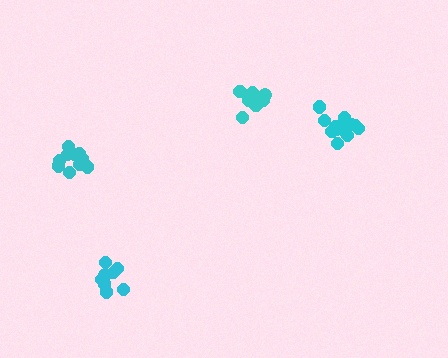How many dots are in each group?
Group 1: 14 dots, Group 2: 12 dots, Group 3: 10 dots, Group 4: 8 dots (44 total).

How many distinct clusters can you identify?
There are 4 distinct clusters.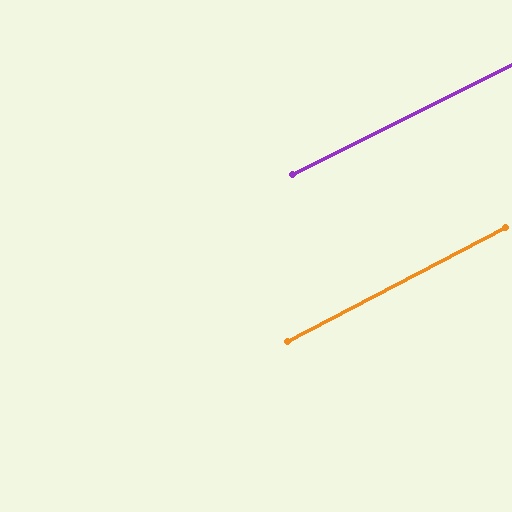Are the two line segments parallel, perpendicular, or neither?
Parallel — their directions differ by only 1.0°.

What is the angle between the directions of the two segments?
Approximately 1 degree.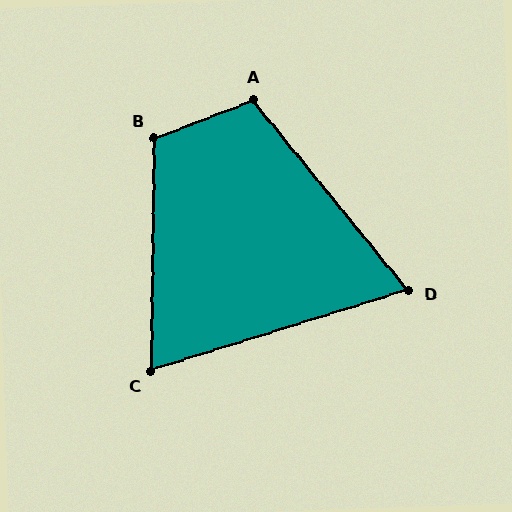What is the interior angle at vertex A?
Approximately 108 degrees (obtuse).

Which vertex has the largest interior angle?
B, at approximately 112 degrees.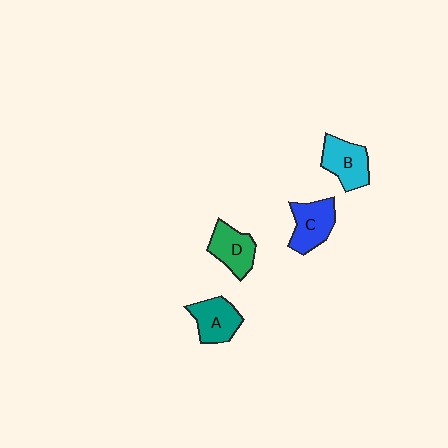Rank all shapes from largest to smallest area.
From largest to smallest: C (blue), B (cyan), A (teal), D (green).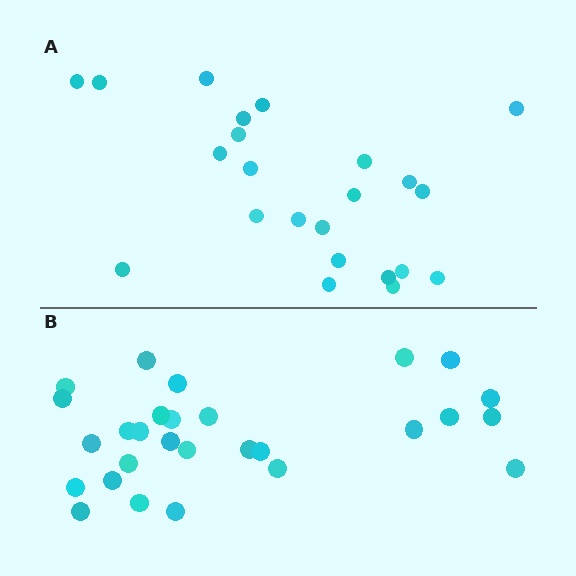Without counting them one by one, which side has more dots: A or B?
Region B (the bottom region) has more dots.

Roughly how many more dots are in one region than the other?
Region B has about 5 more dots than region A.